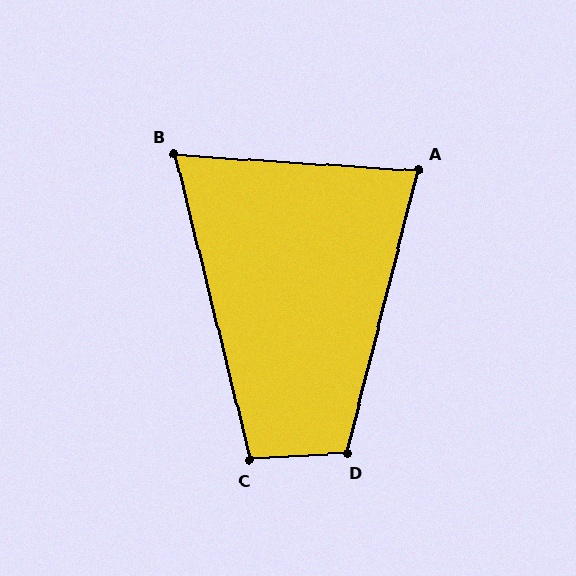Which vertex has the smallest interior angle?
B, at approximately 72 degrees.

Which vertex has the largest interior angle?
D, at approximately 108 degrees.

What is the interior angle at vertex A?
Approximately 80 degrees (acute).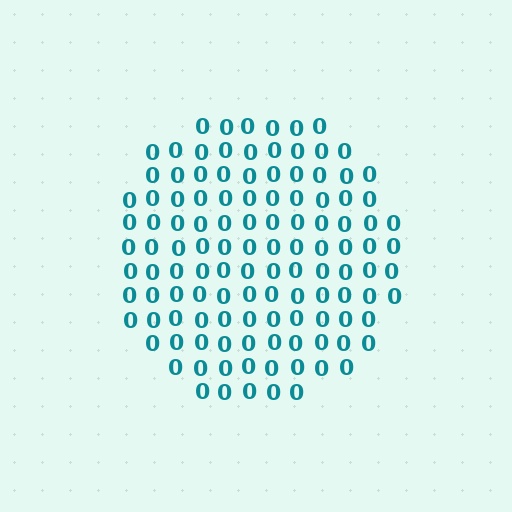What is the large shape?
The large shape is a circle.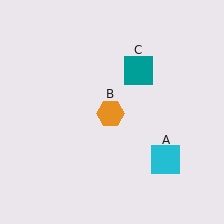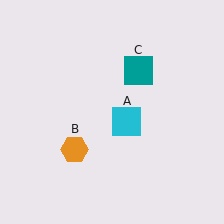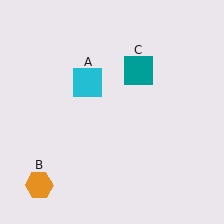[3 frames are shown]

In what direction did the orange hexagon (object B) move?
The orange hexagon (object B) moved down and to the left.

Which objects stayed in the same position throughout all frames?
Teal square (object C) remained stationary.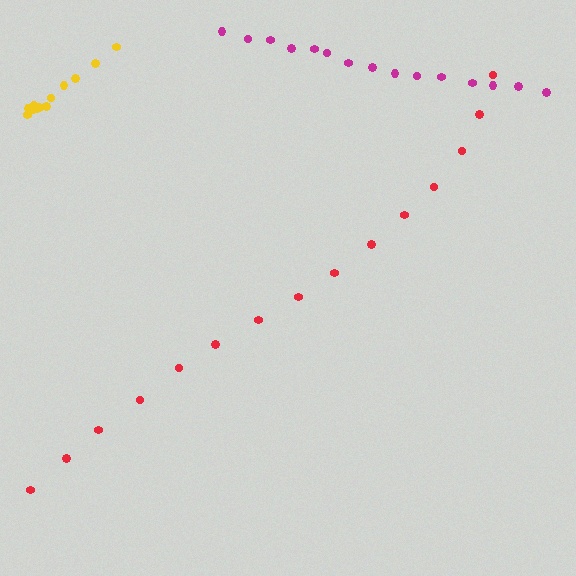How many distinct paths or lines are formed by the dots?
There are 3 distinct paths.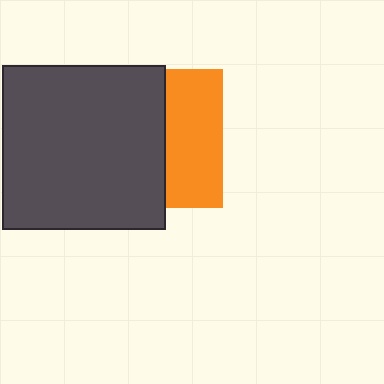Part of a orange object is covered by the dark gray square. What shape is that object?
It is a square.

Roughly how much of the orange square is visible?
A small part of it is visible (roughly 41%).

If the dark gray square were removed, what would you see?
You would see the complete orange square.